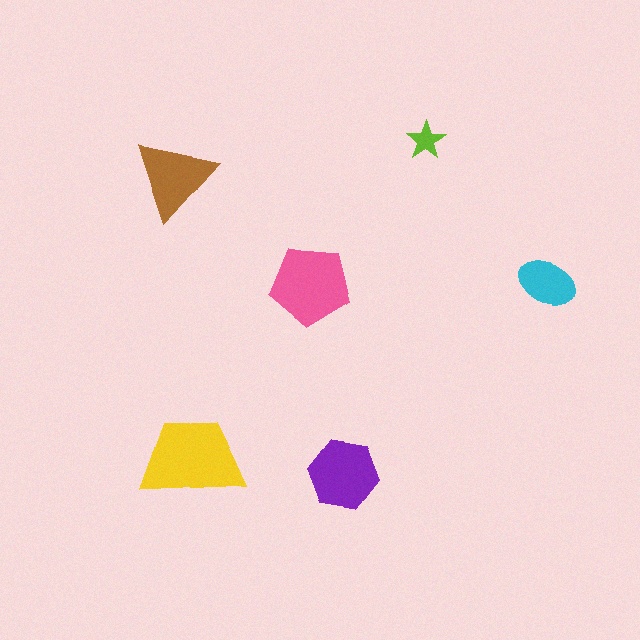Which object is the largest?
The yellow trapezoid.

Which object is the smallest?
The lime star.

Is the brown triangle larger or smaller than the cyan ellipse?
Larger.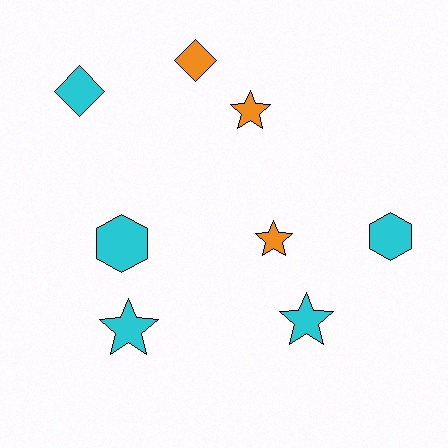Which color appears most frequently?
Cyan, with 5 objects.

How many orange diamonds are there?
There is 1 orange diamond.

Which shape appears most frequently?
Star, with 4 objects.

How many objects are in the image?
There are 8 objects.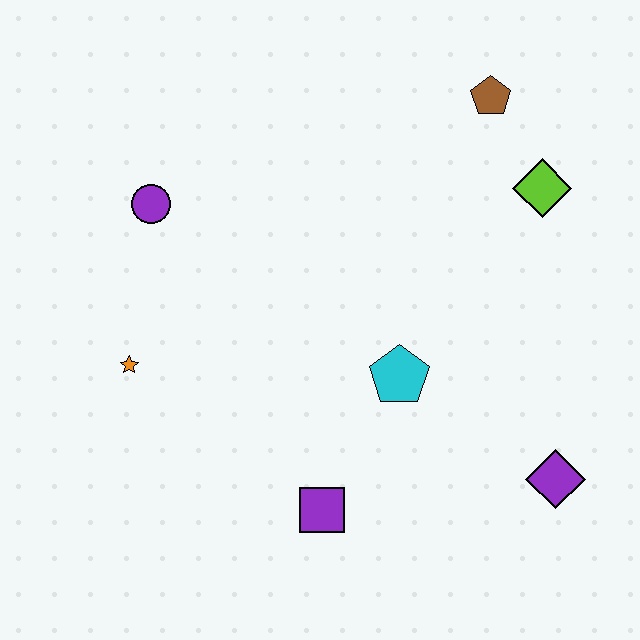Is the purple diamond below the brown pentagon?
Yes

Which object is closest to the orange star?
The purple circle is closest to the orange star.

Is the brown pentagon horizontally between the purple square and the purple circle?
No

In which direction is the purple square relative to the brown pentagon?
The purple square is below the brown pentagon.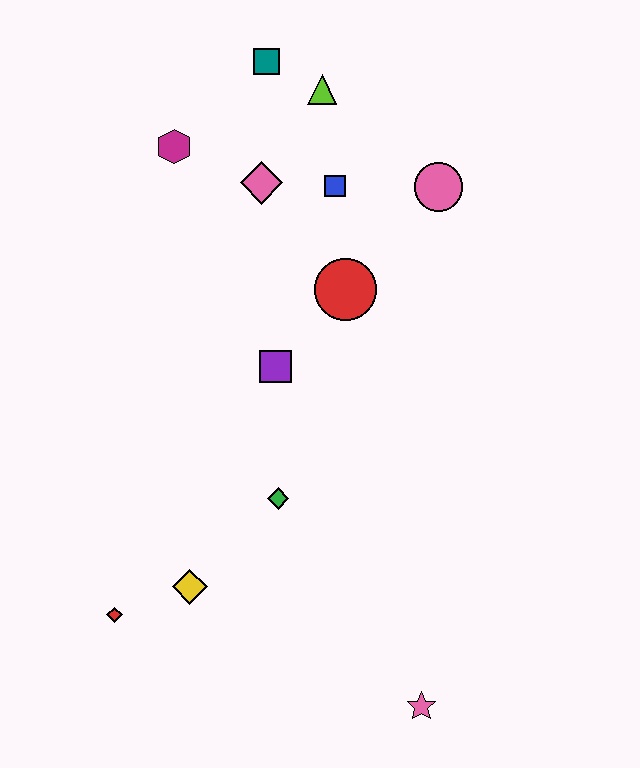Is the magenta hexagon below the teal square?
Yes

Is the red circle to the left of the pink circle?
Yes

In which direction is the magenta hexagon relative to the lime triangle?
The magenta hexagon is to the left of the lime triangle.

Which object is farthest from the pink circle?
The red diamond is farthest from the pink circle.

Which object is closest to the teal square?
The lime triangle is closest to the teal square.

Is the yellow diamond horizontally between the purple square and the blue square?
No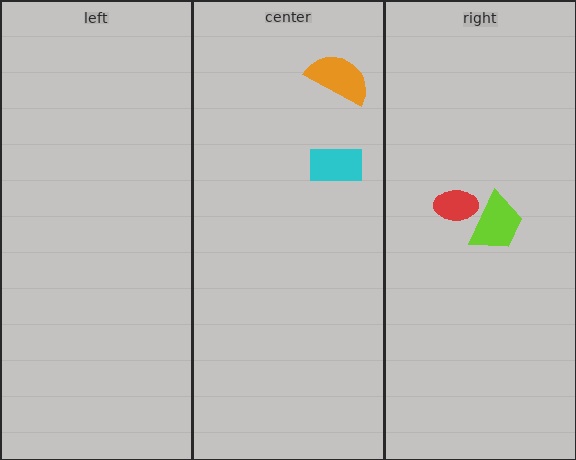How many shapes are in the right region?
2.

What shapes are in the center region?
The cyan rectangle, the orange semicircle.